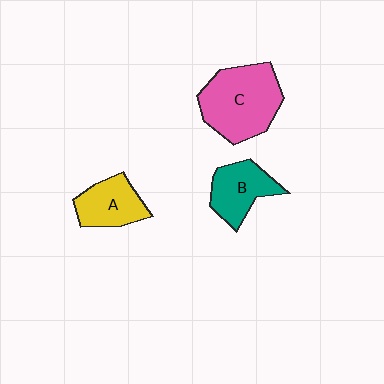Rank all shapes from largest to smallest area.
From largest to smallest: C (pink), B (teal), A (yellow).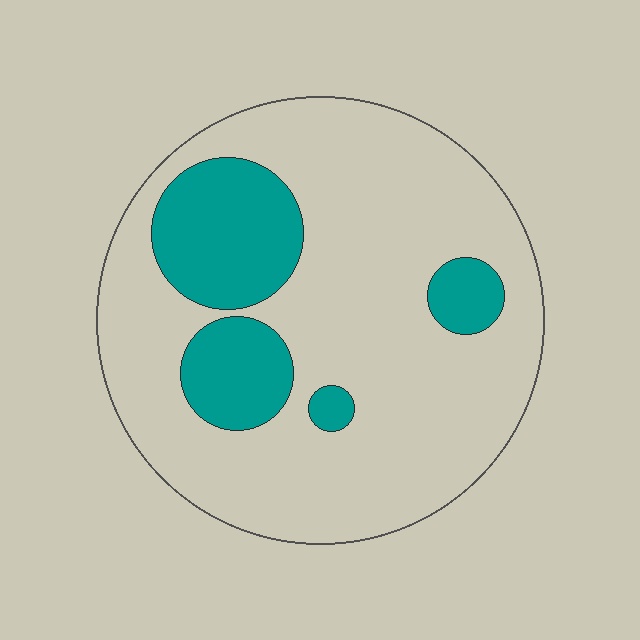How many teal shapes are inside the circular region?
4.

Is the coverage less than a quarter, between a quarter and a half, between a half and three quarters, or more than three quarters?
Less than a quarter.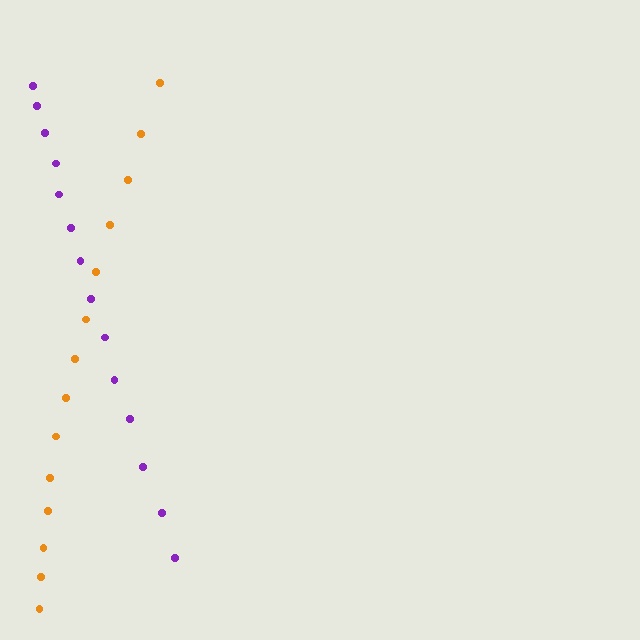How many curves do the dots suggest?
There are 2 distinct paths.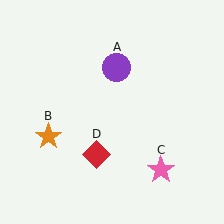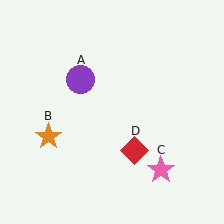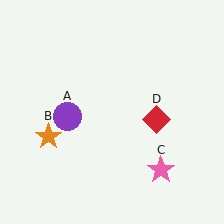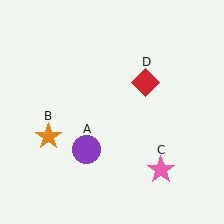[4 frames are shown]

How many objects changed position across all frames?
2 objects changed position: purple circle (object A), red diamond (object D).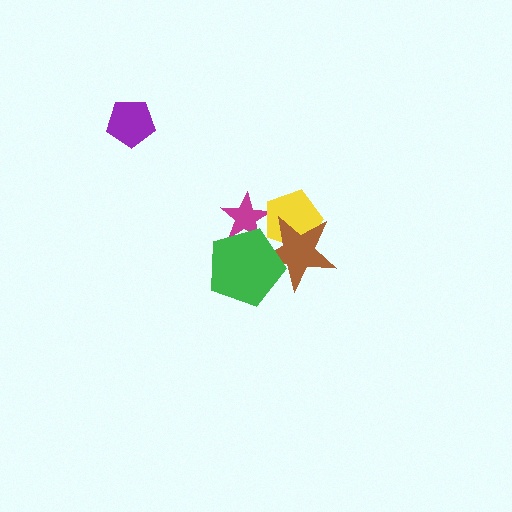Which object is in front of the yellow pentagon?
The brown star is in front of the yellow pentagon.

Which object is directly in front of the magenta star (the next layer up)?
The yellow pentagon is directly in front of the magenta star.